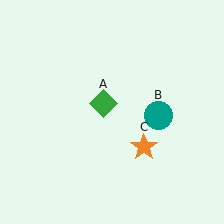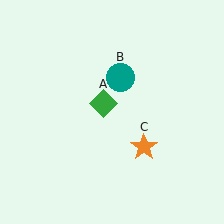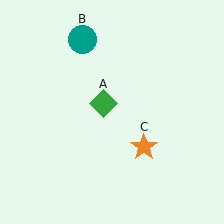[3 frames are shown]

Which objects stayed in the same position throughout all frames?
Green diamond (object A) and orange star (object C) remained stationary.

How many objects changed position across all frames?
1 object changed position: teal circle (object B).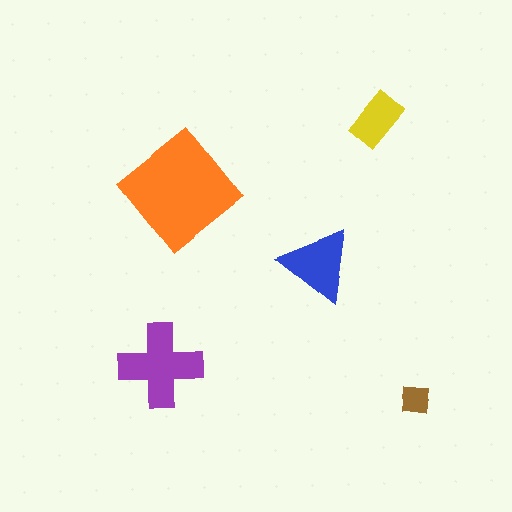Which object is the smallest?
The brown square.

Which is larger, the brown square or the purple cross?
The purple cross.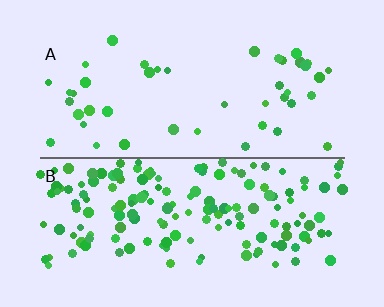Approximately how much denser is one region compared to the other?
Approximately 3.6× — region B over region A.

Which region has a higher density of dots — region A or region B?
B (the bottom).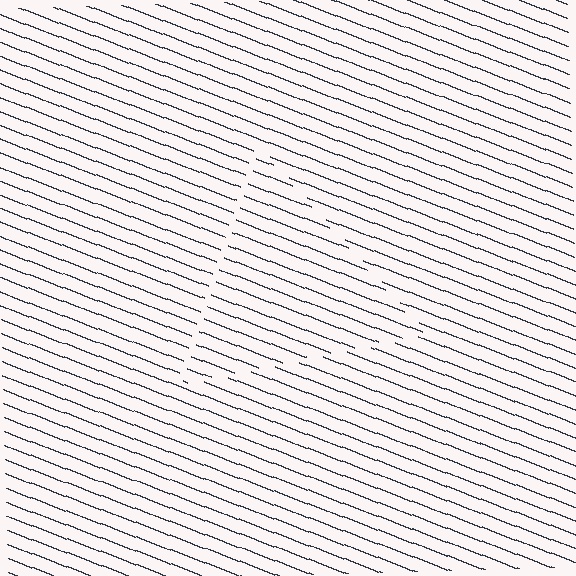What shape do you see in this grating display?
An illusory triangle. The interior of the shape contains the same grating, shifted by half a period — the contour is defined by the phase discontinuity where line-ends from the inner and outer gratings abut.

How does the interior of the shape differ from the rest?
The interior of the shape contains the same grating, shifted by half a period — the contour is defined by the phase discontinuity where line-ends from the inner and outer gratings abut.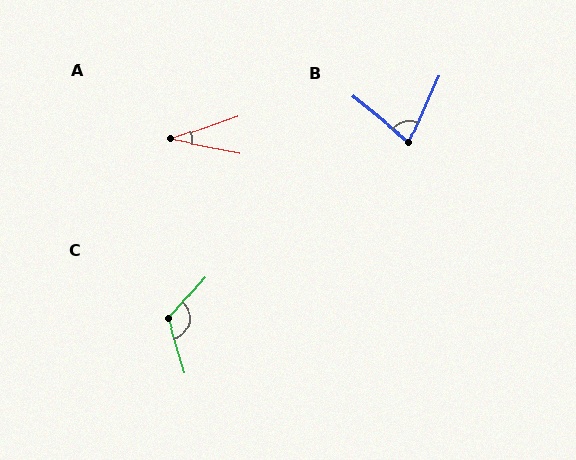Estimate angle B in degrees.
Approximately 75 degrees.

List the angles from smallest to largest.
A (30°), B (75°), C (121°).